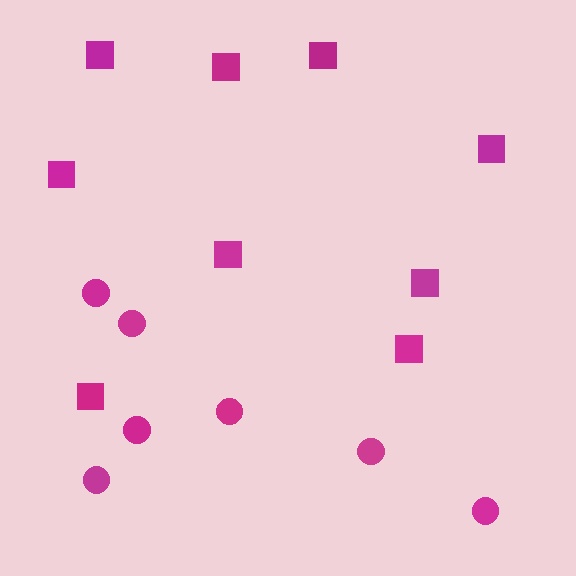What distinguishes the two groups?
There are 2 groups: one group of circles (7) and one group of squares (9).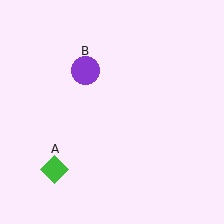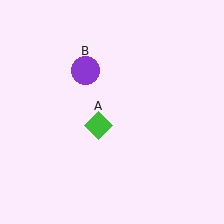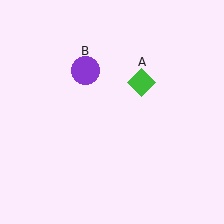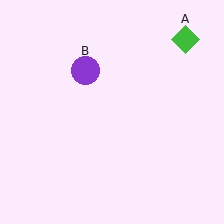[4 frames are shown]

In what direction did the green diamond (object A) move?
The green diamond (object A) moved up and to the right.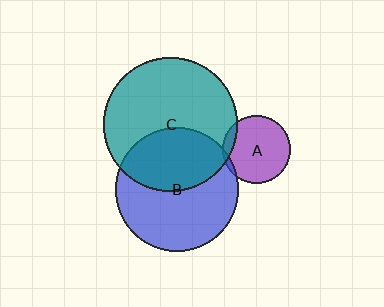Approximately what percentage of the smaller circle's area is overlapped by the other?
Approximately 10%.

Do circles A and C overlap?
Yes.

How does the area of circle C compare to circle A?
Approximately 3.9 times.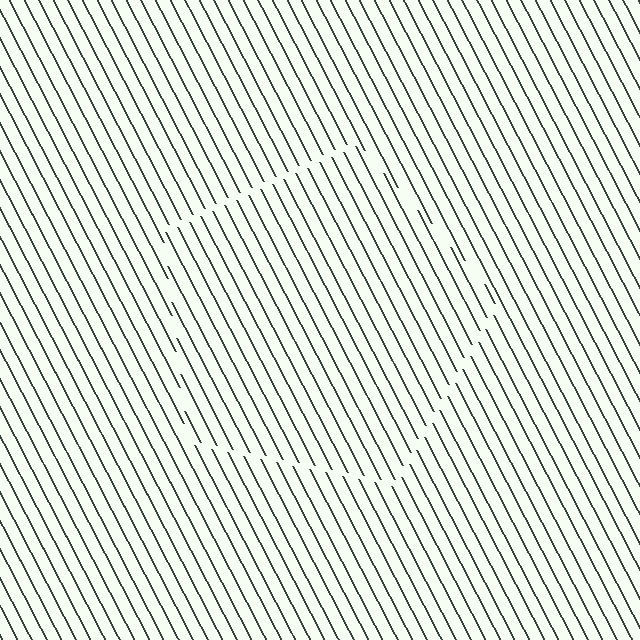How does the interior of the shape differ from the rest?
The interior of the shape contains the same grating, shifted by half a period — the contour is defined by the phase discontinuity where line-ends from the inner and outer gratings abut.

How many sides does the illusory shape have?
5 sides — the line-ends trace a pentagon.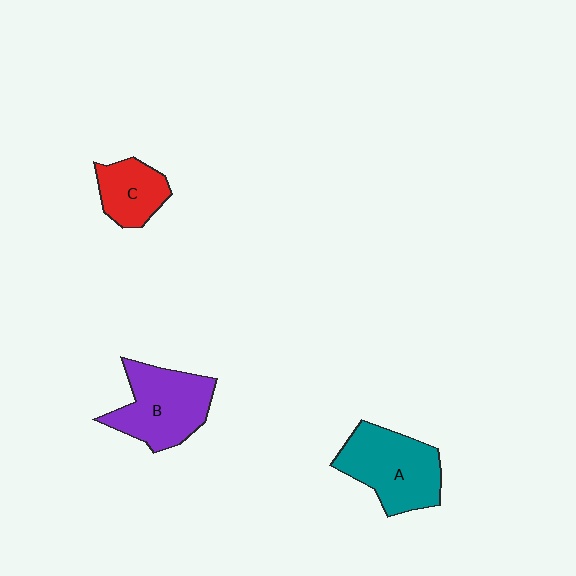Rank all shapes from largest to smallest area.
From largest to smallest: A (teal), B (purple), C (red).